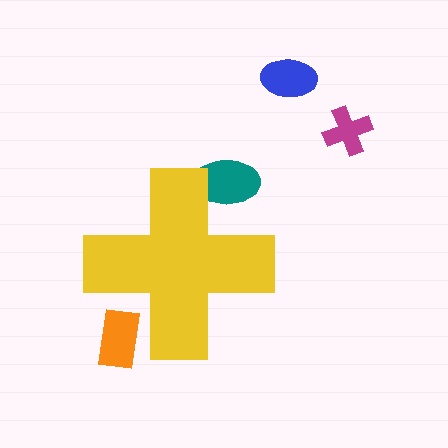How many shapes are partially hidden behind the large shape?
2 shapes are partially hidden.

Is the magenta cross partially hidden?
No, the magenta cross is fully visible.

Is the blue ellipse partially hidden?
No, the blue ellipse is fully visible.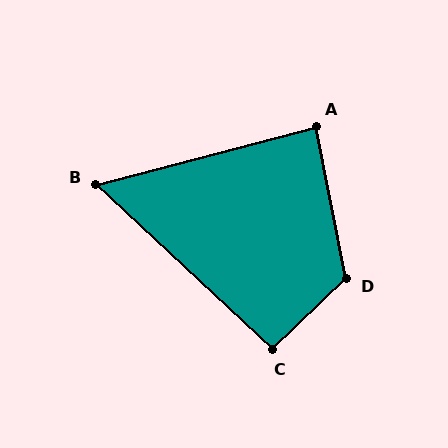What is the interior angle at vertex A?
Approximately 87 degrees (approximately right).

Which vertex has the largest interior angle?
D, at approximately 122 degrees.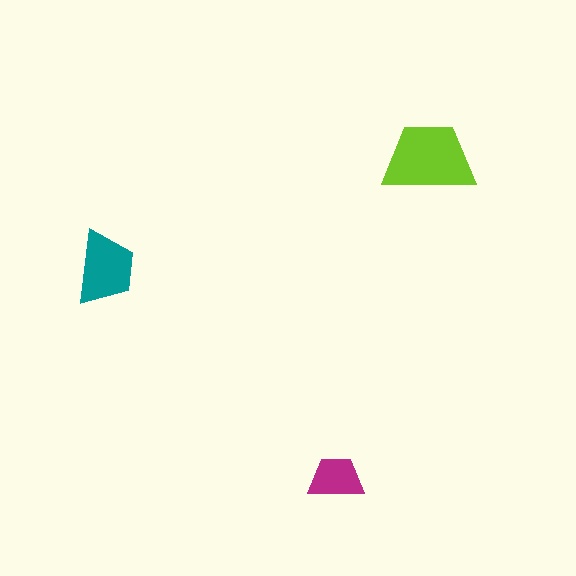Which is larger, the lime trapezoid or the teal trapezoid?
The lime one.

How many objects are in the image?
There are 3 objects in the image.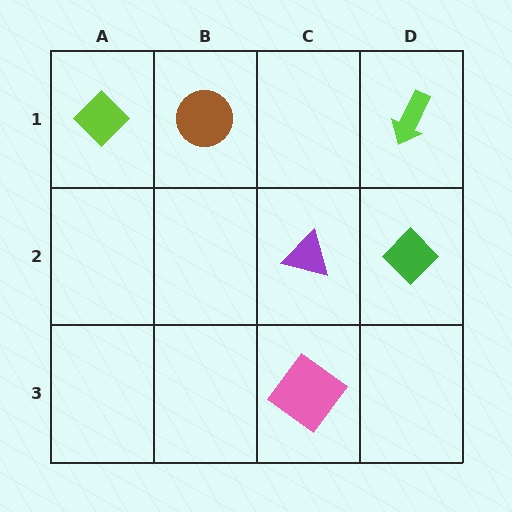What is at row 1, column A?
A lime diamond.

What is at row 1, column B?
A brown circle.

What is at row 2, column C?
A purple triangle.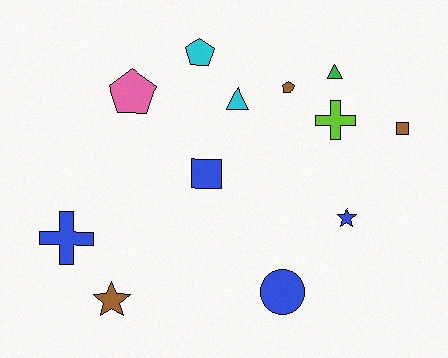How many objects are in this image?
There are 12 objects.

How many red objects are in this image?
There are no red objects.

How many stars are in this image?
There are 2 stars.